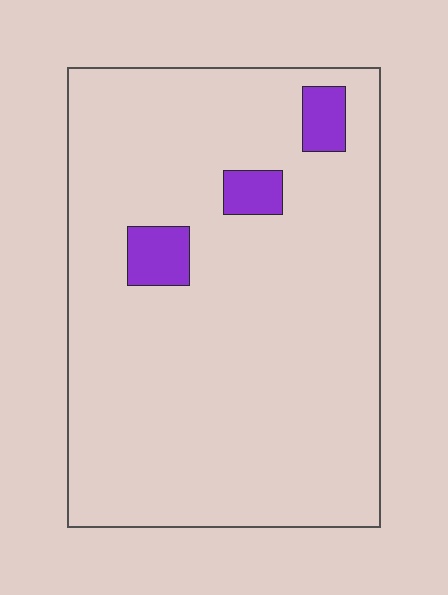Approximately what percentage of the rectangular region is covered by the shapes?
Approximately 5%.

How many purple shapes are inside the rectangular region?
3.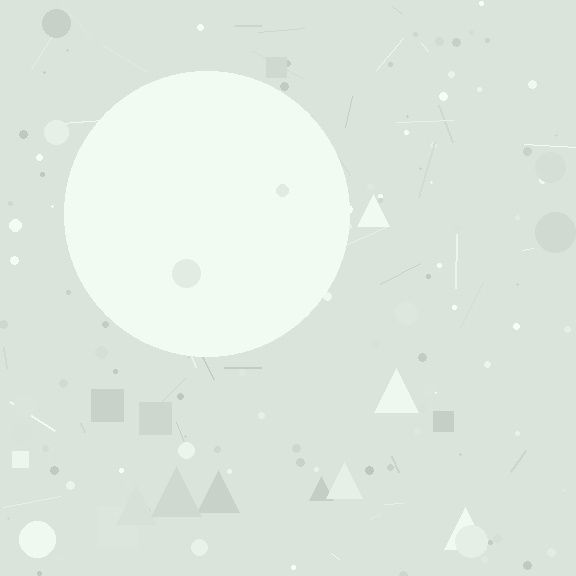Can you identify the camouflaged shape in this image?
The camouflaged shape is a circle.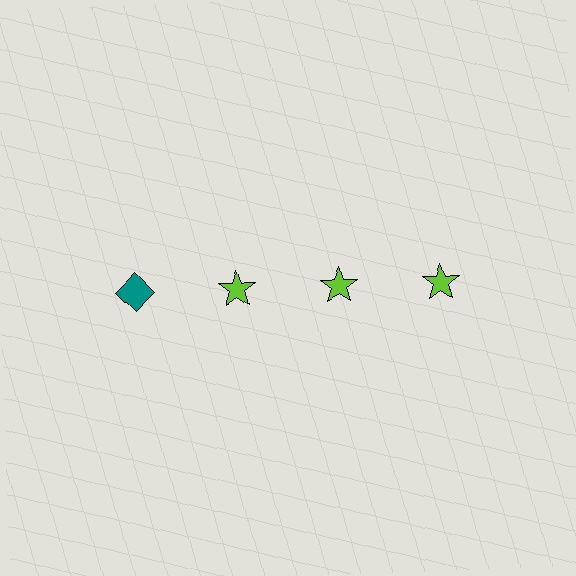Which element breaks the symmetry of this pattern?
The teal diamond in the top row, leftmost column breaks the symmetry. All other shapes are lime stars.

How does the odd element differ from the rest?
It differs in both color (teal instead of lime) and shape (diamond instead of star).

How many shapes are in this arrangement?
There are 4 shapes arranged in a grid pattern.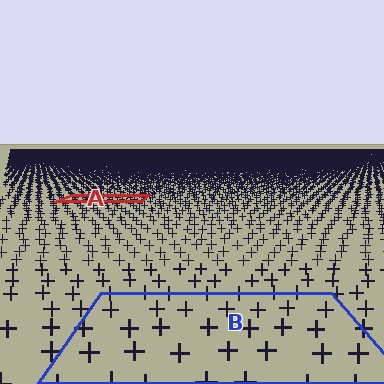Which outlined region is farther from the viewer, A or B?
Region A is farther from the viewer — the texture elements inside it appear smaller and more densely packed.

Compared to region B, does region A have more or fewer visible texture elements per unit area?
Region A has more texture elements per unit area — they are packed more densely because it is farther away.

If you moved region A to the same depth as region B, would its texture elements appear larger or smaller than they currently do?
They would appear larger. At a closer depth, the same texture elements are projected at a bigger on-screen size.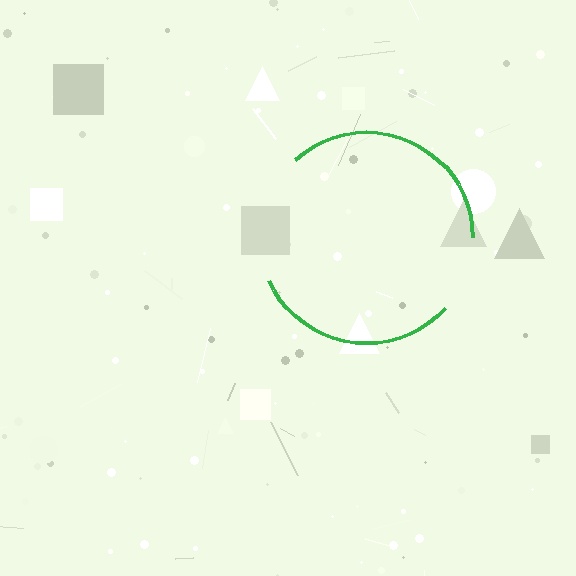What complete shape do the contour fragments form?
The contour fragments form a circle.